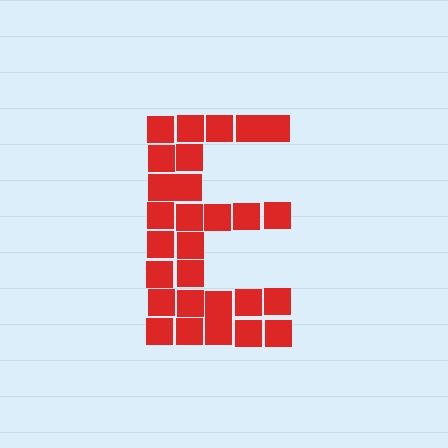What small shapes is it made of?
It is made of small squares.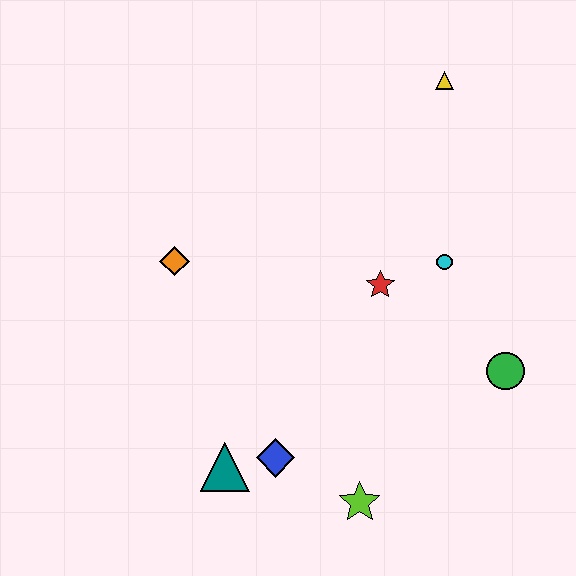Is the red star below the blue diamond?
No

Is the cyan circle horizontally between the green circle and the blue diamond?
Yes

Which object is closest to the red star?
The cyan circle is closest to the red star.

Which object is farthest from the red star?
The teal triangle is farthest from the red star.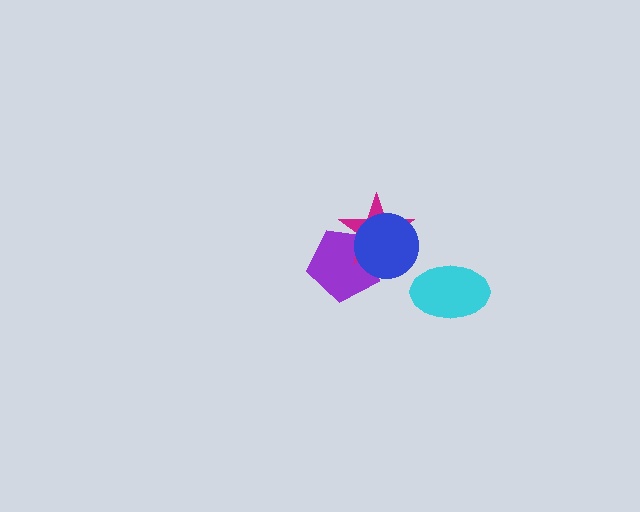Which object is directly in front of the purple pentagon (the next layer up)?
The magenta star is directly in front of the purple pentagon.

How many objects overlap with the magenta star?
2 objects overlap with the magenta star.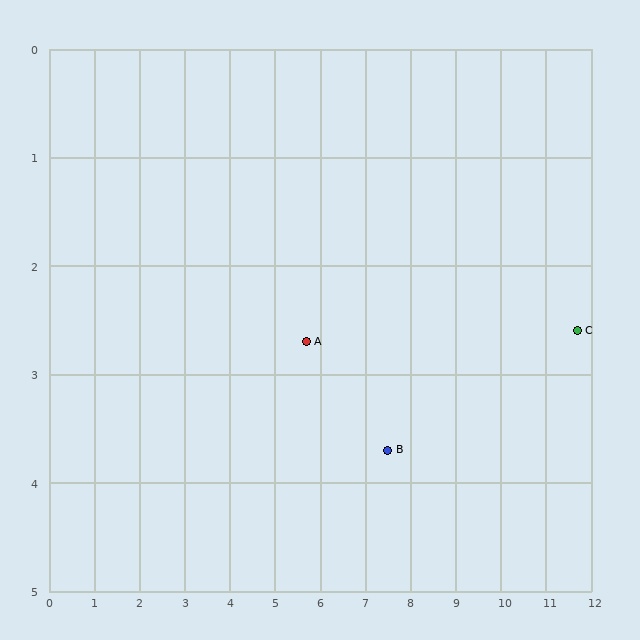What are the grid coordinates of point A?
Point A is at approximately (5.7, 2.7).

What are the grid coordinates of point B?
Point B is at approximately (7.5, 3.7).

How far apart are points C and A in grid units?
Points C and A are about 6.0 grid units apart.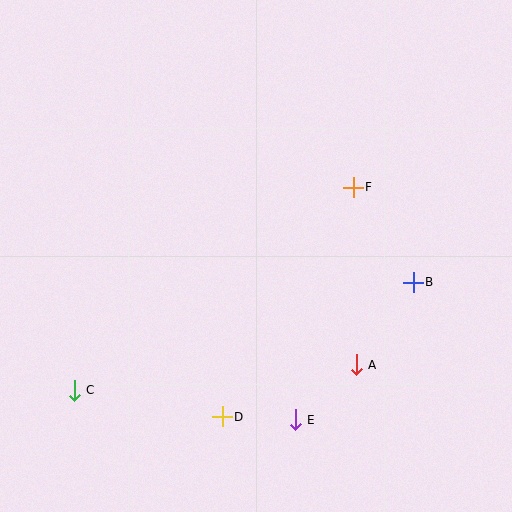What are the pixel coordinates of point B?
Point B is at (413, 282).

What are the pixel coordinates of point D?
Point D is at (222, 417).